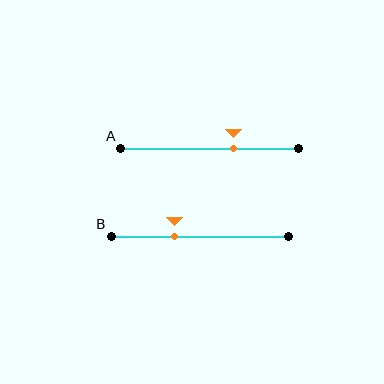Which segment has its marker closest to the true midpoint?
Segment A has its marker closest to the true midpoint.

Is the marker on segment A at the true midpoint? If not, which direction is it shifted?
No, the marker on segment A is shifted to the right by about 13% of the segment length.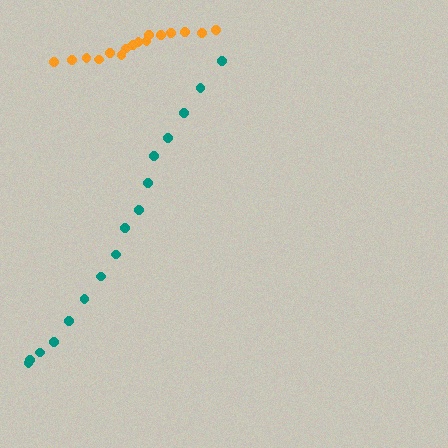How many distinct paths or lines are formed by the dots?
There are 2 distinct paths.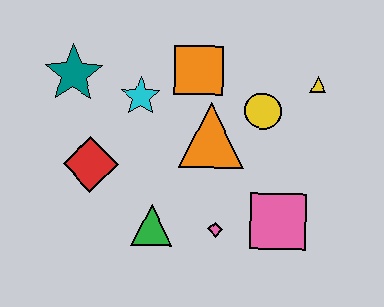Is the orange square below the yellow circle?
No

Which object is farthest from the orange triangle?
The teal star is farthest from the orange triangle.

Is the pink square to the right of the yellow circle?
Yes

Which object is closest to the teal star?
The cyan star is closest to the teal star.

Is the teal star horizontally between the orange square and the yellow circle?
No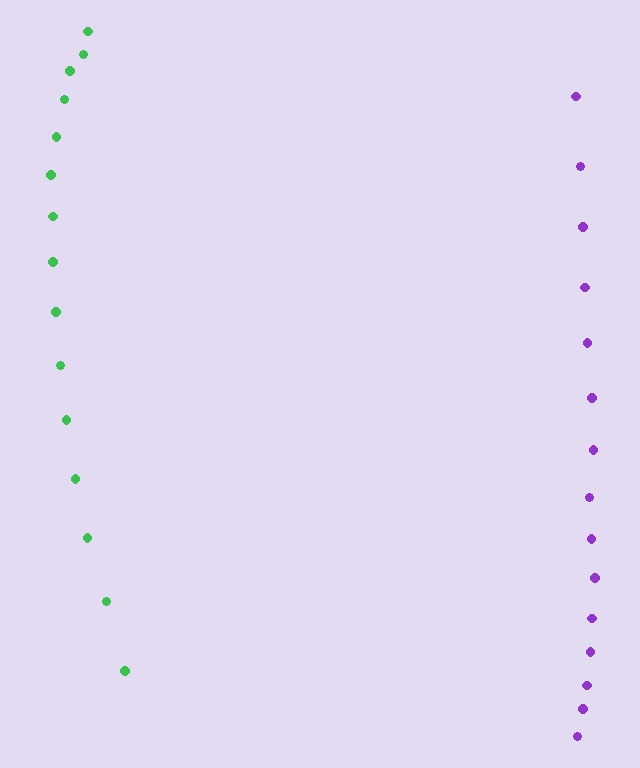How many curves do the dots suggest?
There are 2 distinct paths.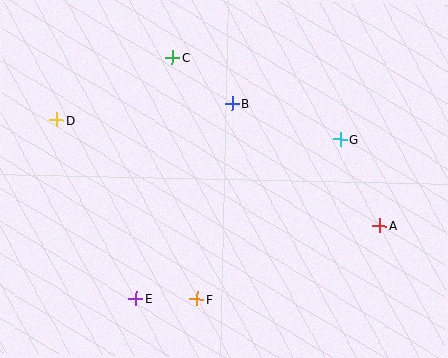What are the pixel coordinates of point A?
Point A is at (380, 226).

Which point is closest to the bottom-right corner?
Point A is closest to the bottom-right corner.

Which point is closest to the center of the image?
Point B at (232, 104) is closest to the center.